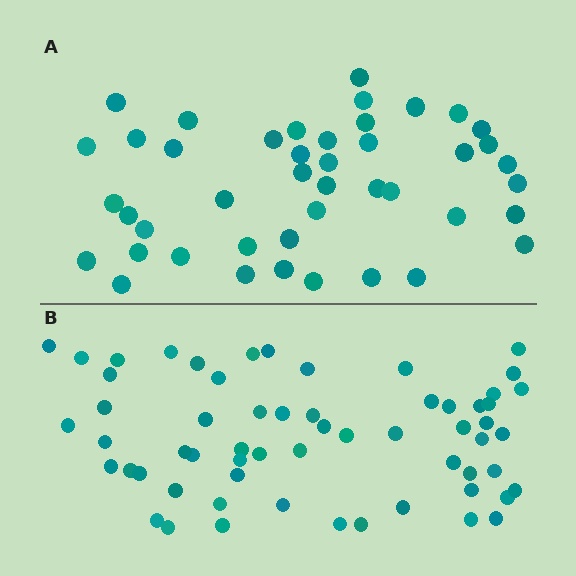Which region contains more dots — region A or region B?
Region B (the bottom region) has more dots.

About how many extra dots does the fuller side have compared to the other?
Region B has approximately 15 more dots than region A.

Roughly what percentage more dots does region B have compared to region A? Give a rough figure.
About 35% more.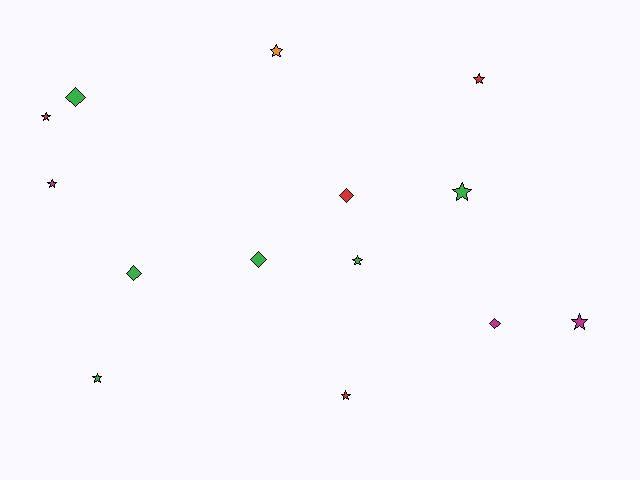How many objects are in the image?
There are 14 objects.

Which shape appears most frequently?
Star, with 9 objects.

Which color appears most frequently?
Green, with 6 objects.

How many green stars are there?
There are 3 green stars.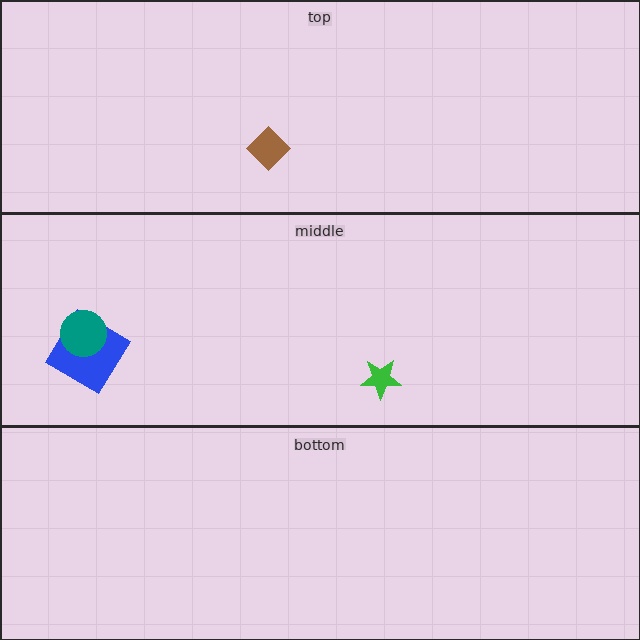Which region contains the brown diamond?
The top region.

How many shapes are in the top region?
1.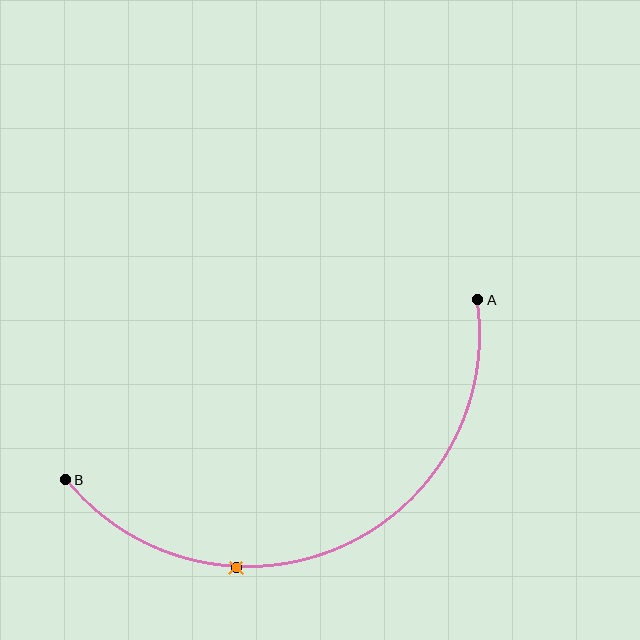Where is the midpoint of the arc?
The arc midpoint is the point on the curve farthest from the straight line joining A and B. It sits below that line.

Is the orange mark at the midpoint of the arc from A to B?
No. The orange mark lies on the arc but is closer to endpoint B. The arc midpoint would be at the point on the curve equidistant along the arc from both A and B.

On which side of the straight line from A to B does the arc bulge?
The arc bulges below the straight line connecting A and B.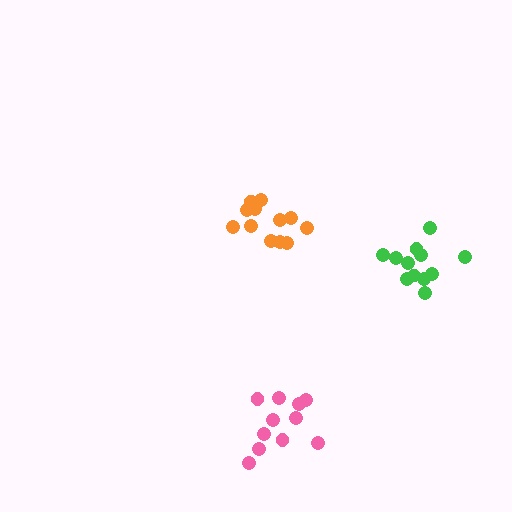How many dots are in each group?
Group 1: 13 dots, Group 2: 11 dots, Group 3: 12 dots (36 total).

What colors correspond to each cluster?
The clusters are colored: orange, pink, green.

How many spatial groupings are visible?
There are 3 spatial groupings.